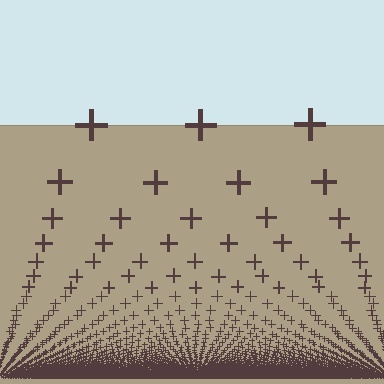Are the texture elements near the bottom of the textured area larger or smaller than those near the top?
Smaller. The gradient is inverted — elements near the bottom are smaller and denser.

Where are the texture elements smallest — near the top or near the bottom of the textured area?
Near the bottom.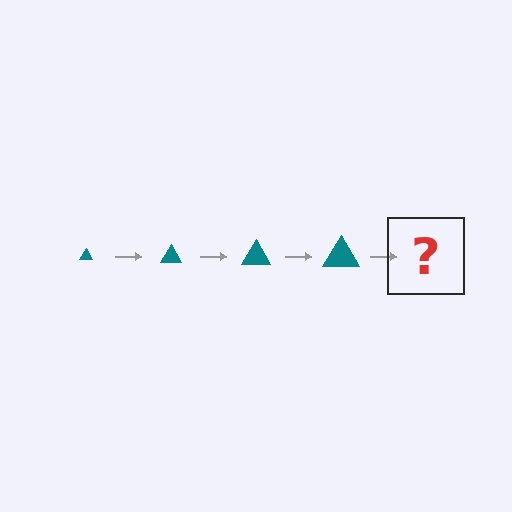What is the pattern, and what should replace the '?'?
The pattern is that the triangle gets progressively larger each step. The '?' should be a teal triangle, larger than the previous one.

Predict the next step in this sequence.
The next step is a teal triangle, larger than the previous one.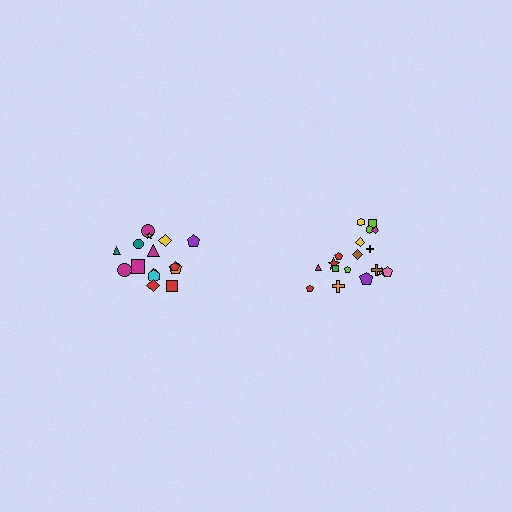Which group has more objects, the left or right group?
The right group.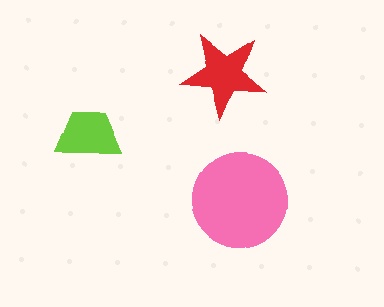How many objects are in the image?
There are 3 objects in the image.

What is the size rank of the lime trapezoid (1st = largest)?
3rd.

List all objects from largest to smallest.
The pink circle, the red star, the lime trapezoid.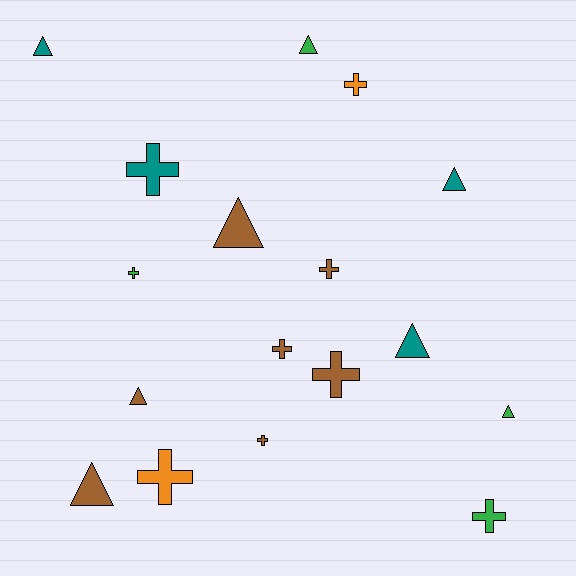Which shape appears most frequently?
Cross, with 9 objects.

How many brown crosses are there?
There are 4 brown crosses.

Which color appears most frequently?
Brown, with 7 objects.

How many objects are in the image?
There are 17 objects.